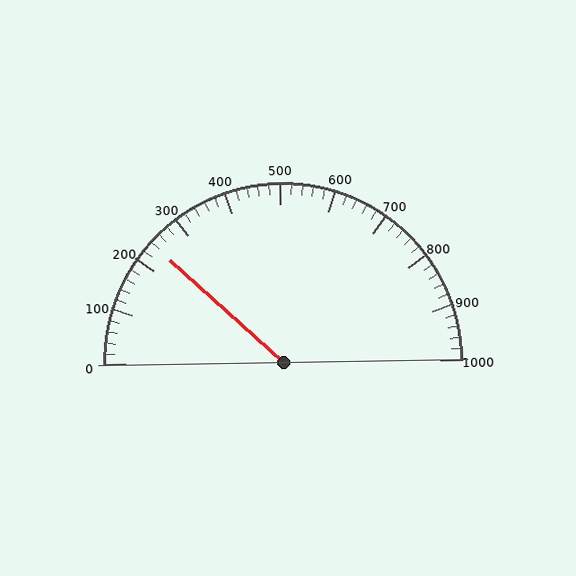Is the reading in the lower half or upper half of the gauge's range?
The reading is in the lower half of the range (0 to 1000).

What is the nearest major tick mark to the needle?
The nearest major tick mark is 200.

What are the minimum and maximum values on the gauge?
The gauge ranges from 0 to 1000.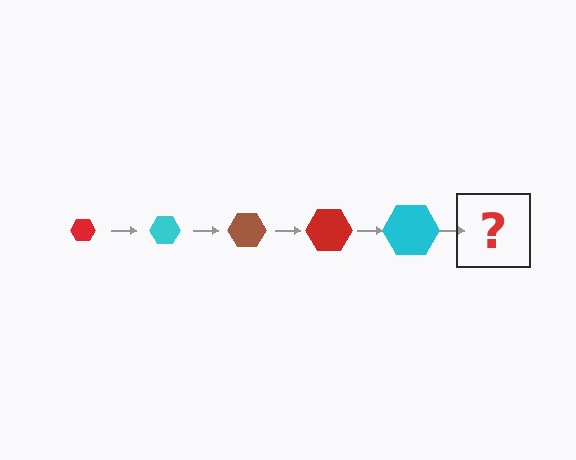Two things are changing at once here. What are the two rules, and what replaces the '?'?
The two rules are that the hexagon grows larger each step and the color cycles through red, cyan, and brown. The '?' should be a brown hexagon, larger than the previous one.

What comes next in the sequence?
The next element should be a brown hexagon, larger than the previous one.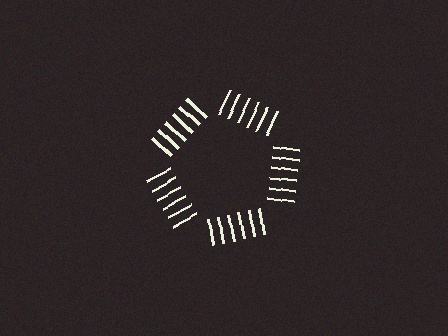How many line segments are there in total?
30 — 6 along each of the 5 edges.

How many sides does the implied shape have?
5 sides — the line-ends trace a pentagon.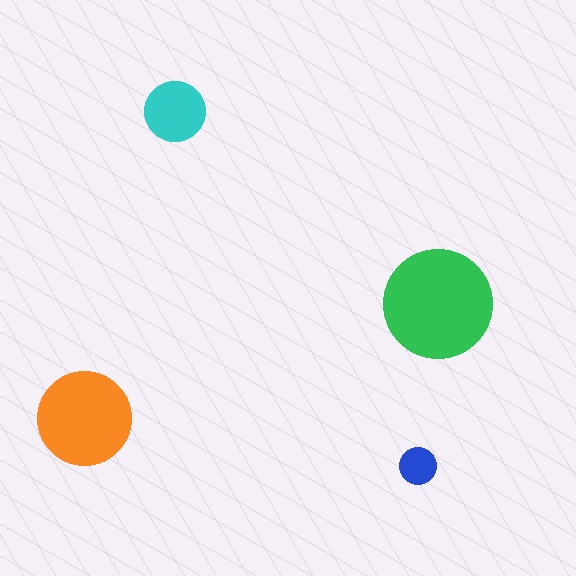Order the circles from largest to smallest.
the green one, the orange one, the cyan one, the blue one.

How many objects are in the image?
There are 4 objects in the image.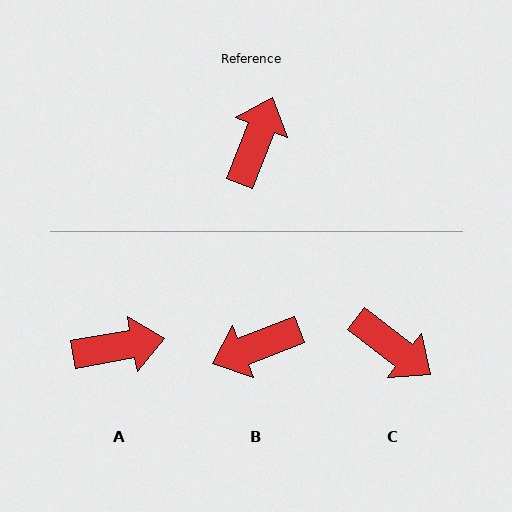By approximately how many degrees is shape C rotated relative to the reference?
Approximately 106 degrees clockwise.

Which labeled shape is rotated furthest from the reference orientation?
B, about 133 degrees away.